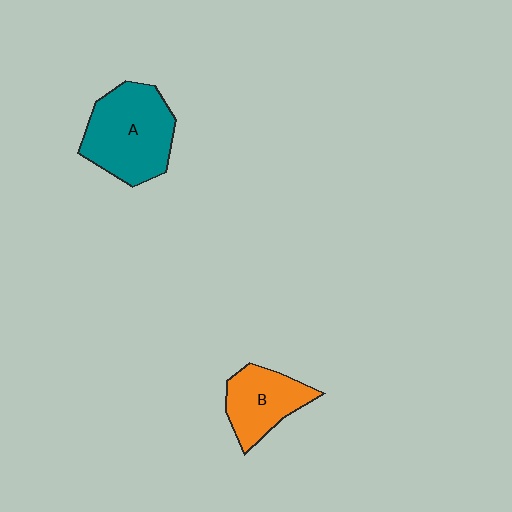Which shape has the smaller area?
Shape B (orange).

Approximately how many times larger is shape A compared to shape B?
Approximately 1.5 times.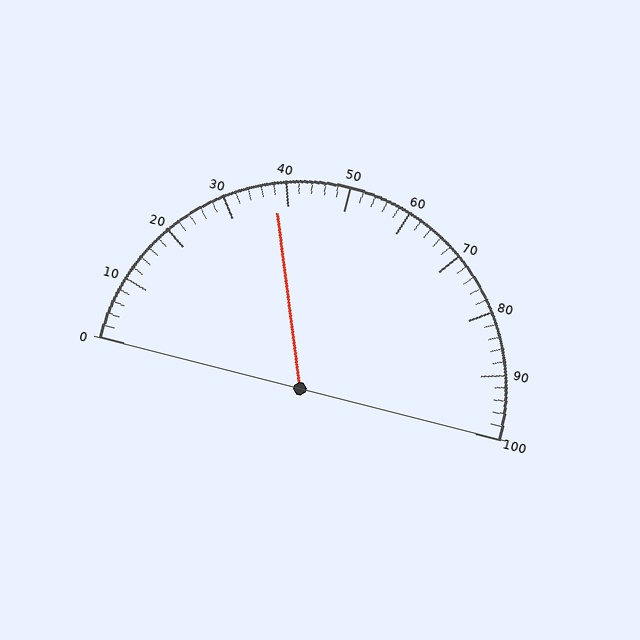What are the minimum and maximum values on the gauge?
The gauge ranges from 0 to 100.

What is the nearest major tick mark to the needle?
The nearest major tick mark is 40.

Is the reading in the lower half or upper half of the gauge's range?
The reading is in the lower half of the range (0 to 100).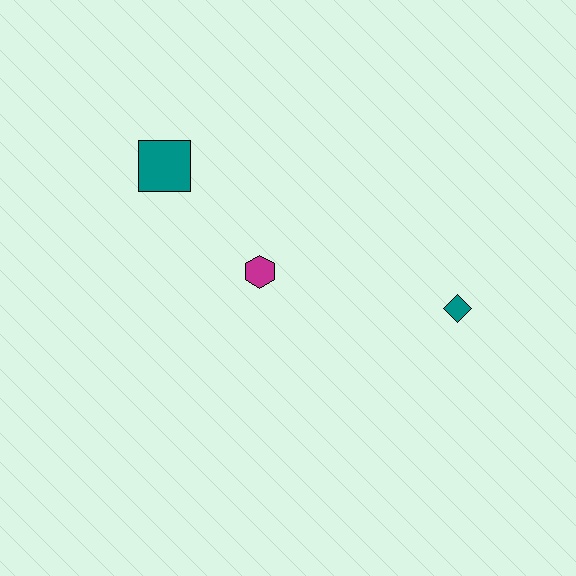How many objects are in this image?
There are 3 objects.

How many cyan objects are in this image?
There are no cyan objects.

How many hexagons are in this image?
There is 1 hexagon.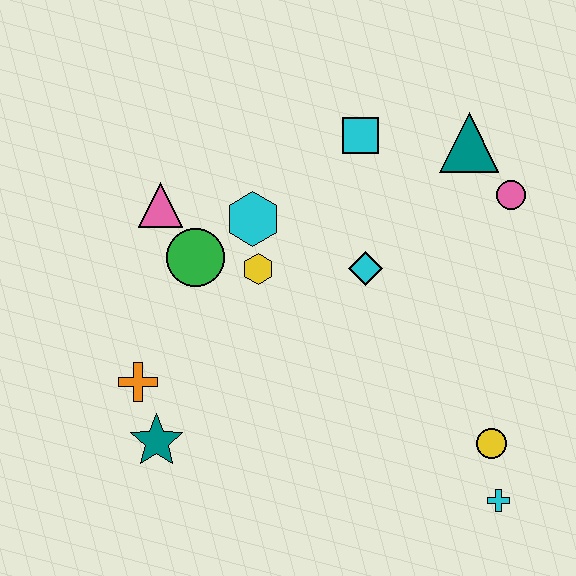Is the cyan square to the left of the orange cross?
No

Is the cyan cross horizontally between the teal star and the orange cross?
No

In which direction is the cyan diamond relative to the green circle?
The cyan diamond is to the right of the green circle.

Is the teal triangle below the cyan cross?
No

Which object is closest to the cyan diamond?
The yellow hexagon is closest to the cyan diamond.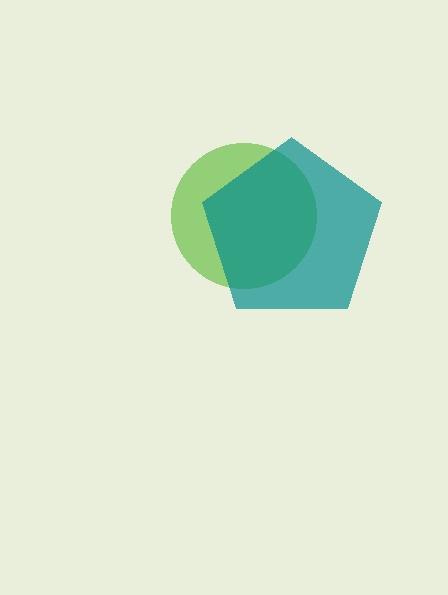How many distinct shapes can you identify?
There are 2 distinct shapes: a lime circle, a teal pentagon.